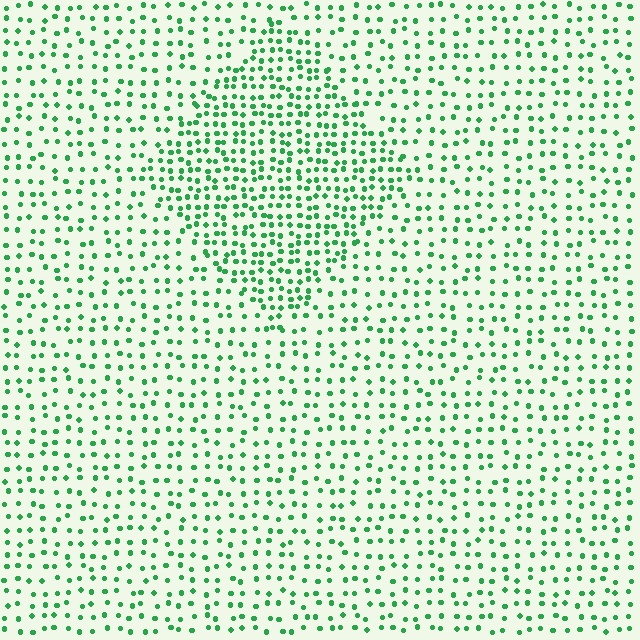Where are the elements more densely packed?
The elements are more densely packed inside the diamond boundary.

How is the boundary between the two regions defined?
The boundary is defined by a change in element density (approximately 1.8x ratio). All elements are the same color, size, and shape.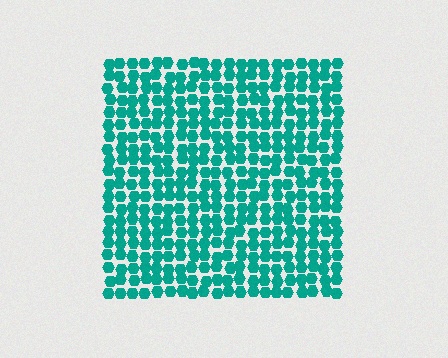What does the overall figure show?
The overall figure shows a square.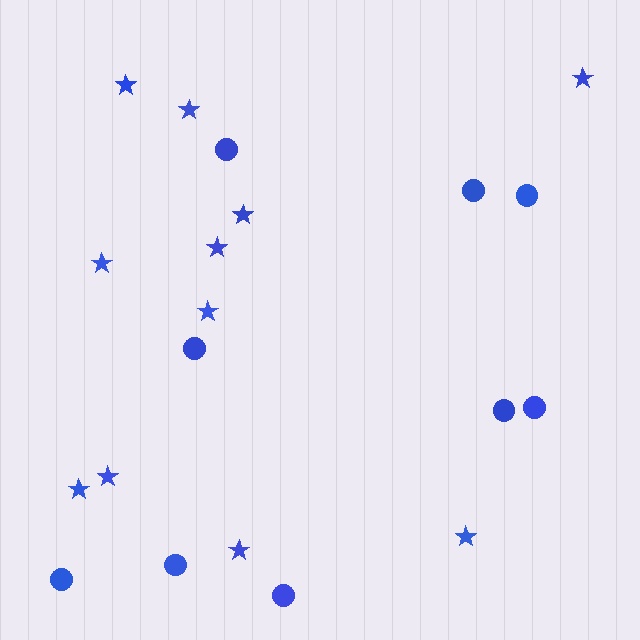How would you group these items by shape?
There are 2 groups: one group of stars (11) and one group of circles (9).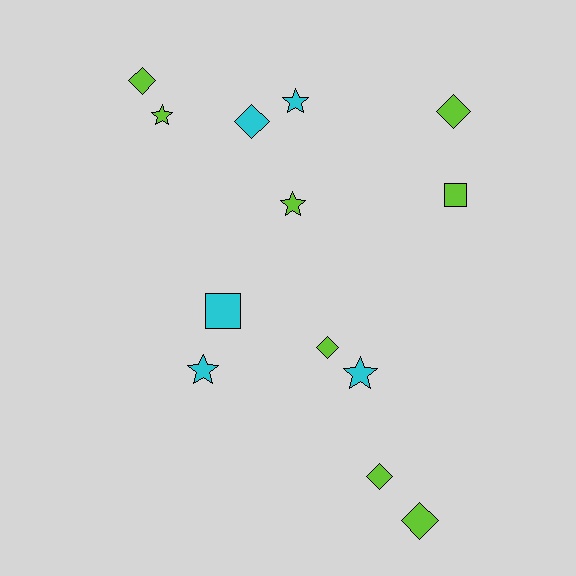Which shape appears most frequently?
Diamond, with 6 objects.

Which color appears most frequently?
Lime, with 8 objects.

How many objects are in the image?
There are 13 objects.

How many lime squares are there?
There is 1 lime square.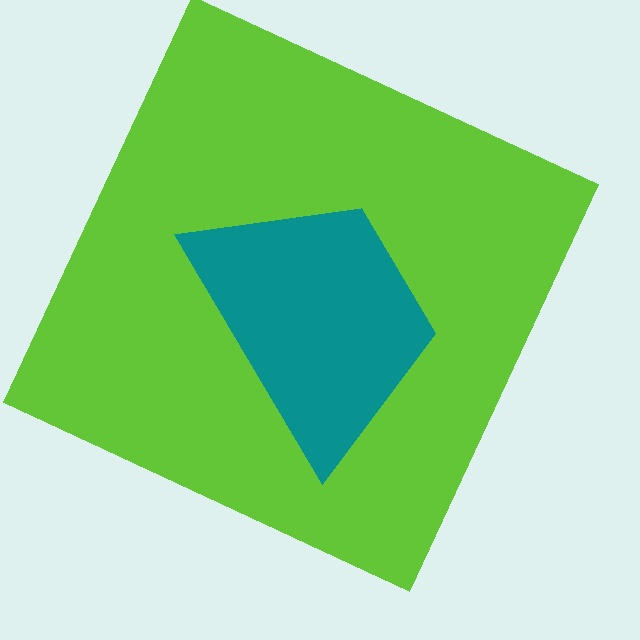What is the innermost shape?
The teal trapezoid.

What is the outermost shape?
The lime square.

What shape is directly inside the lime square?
The teal trapezoid.